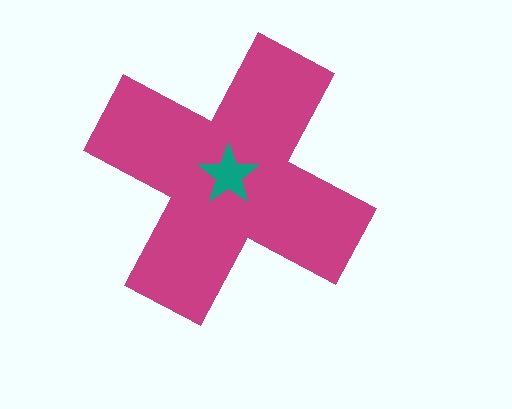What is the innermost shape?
The teal star.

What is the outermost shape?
The magenta cross.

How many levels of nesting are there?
2.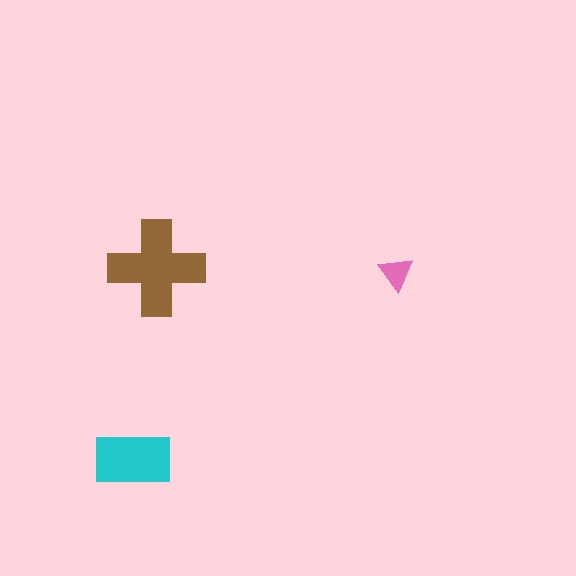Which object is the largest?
The brown cross.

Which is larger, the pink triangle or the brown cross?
The brown cross.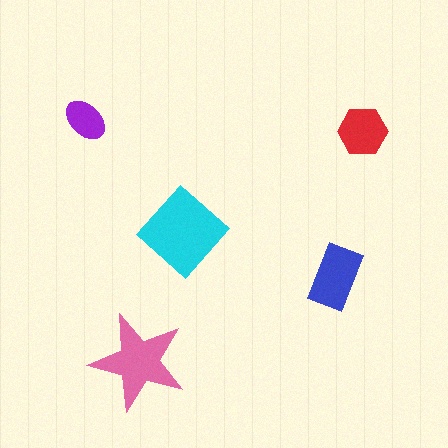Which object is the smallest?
The purple ellipse.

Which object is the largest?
The cyan diamond.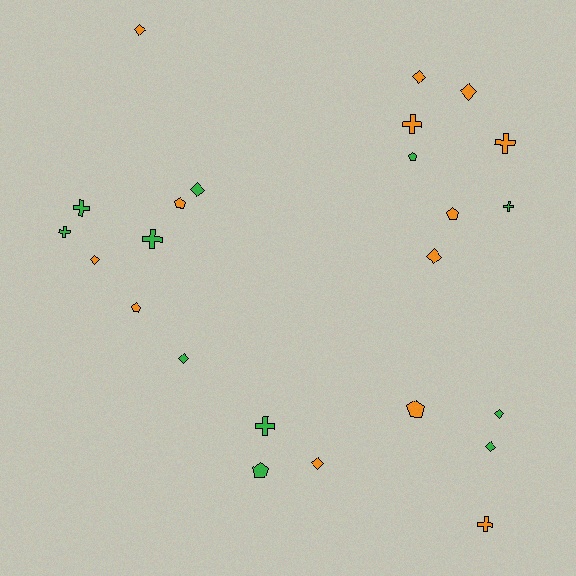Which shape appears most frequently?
Diamond, with 10 objects.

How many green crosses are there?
There are 5 green crosses.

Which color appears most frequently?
Orange, with 13 objects.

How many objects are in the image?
There are 24 objects.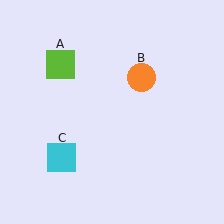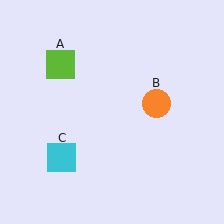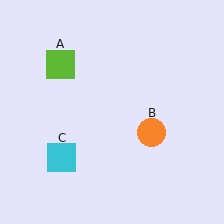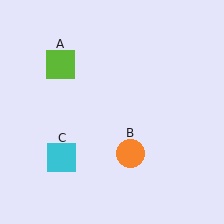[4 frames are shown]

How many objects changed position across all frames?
1 object changed position: orange circle (object B).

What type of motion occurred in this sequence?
The orange circle (object B) rotated clockwise around the center of the scene.